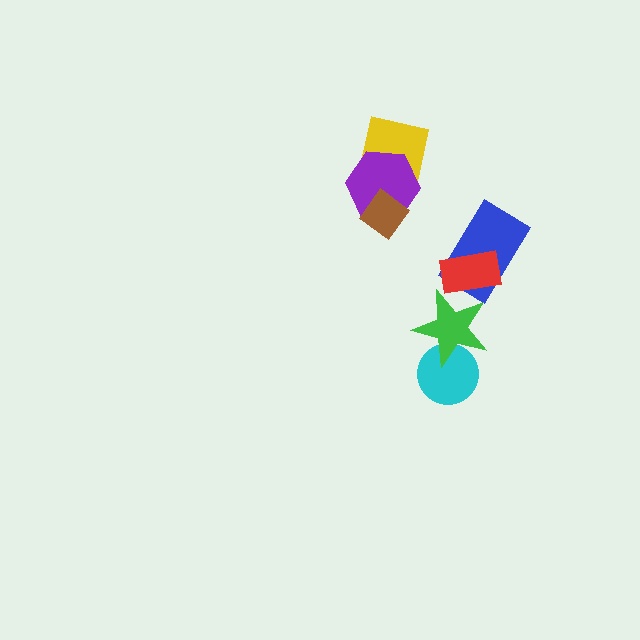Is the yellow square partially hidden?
Yes, it is partially covered by another shape.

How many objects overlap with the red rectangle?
2 objects overlap with the red rectangle.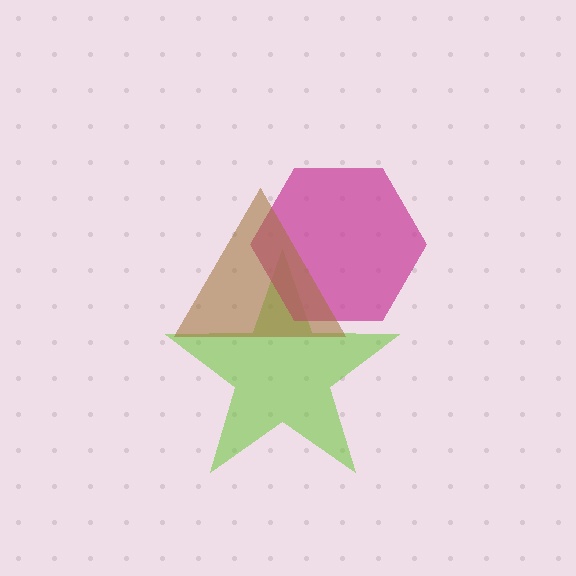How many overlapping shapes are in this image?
There are 3 overlapping shapes in the image.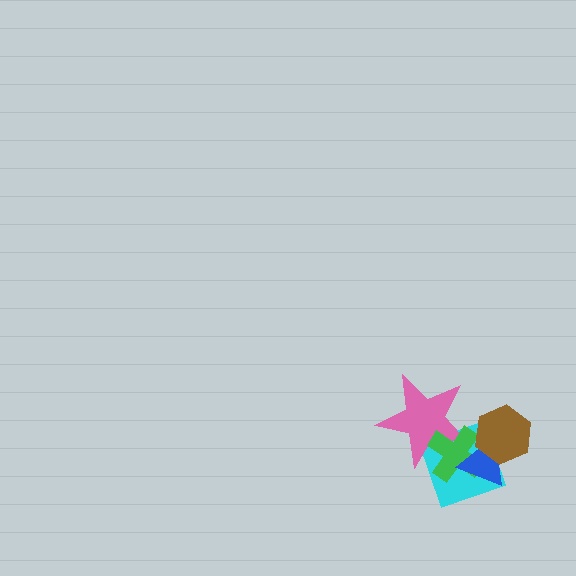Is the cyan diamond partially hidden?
Yes, it is partially covered by another shape.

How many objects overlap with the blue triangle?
3 objects overlap with the blue triangle.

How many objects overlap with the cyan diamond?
4 objects overlap with the cyan diamond.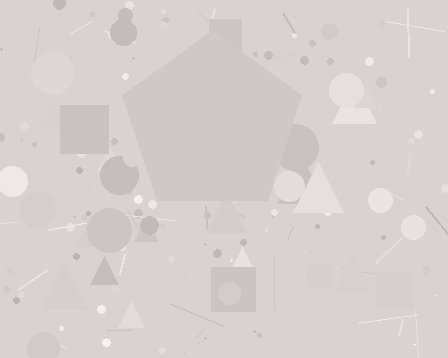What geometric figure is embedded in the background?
A pentagon is embedded in the background.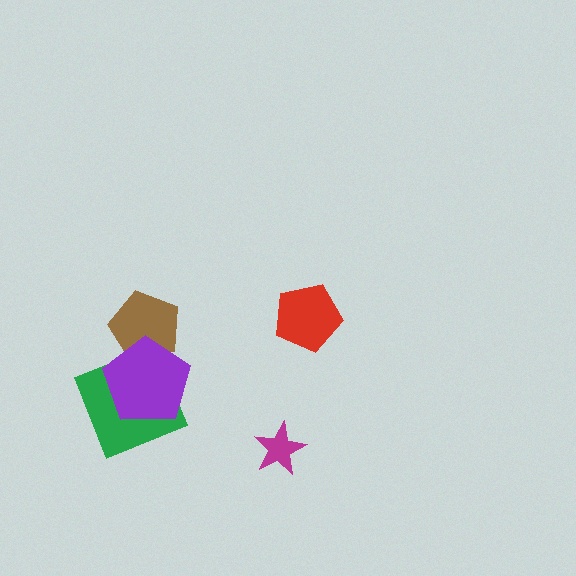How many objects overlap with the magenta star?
0 objects overlap with the magenta star.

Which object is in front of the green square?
The purple pentagon is in front of the green square.